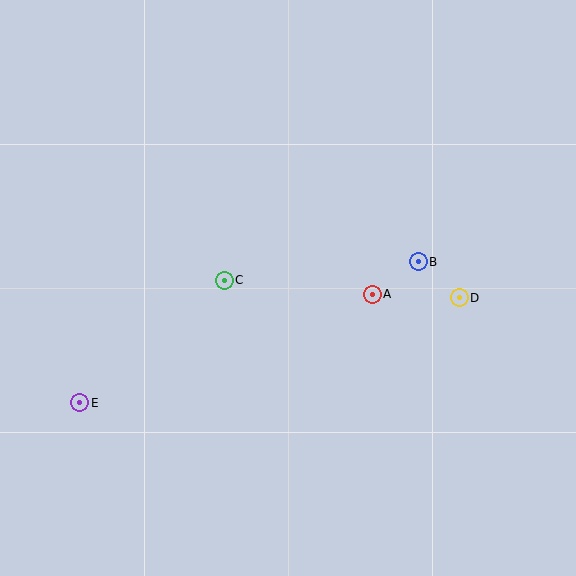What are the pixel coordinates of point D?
Point D is at (459, 298).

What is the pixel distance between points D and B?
The distance between D and B is 54 pixels.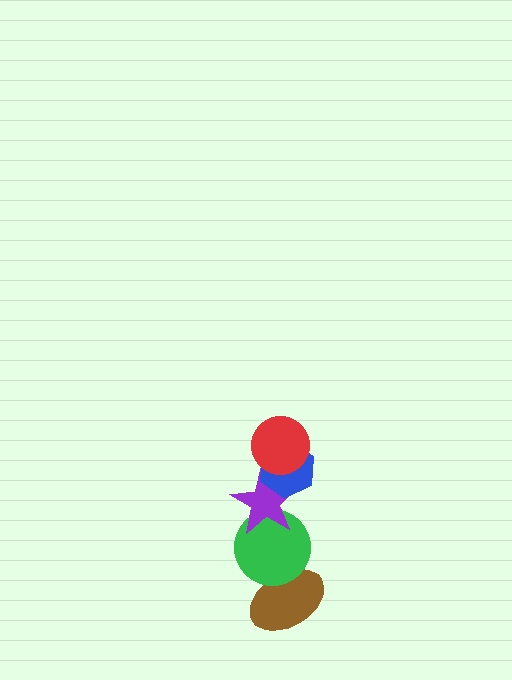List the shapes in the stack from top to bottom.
From top to bottom: the red circle, the blue hexagon, the purple star, the green circle, the brown ellipse.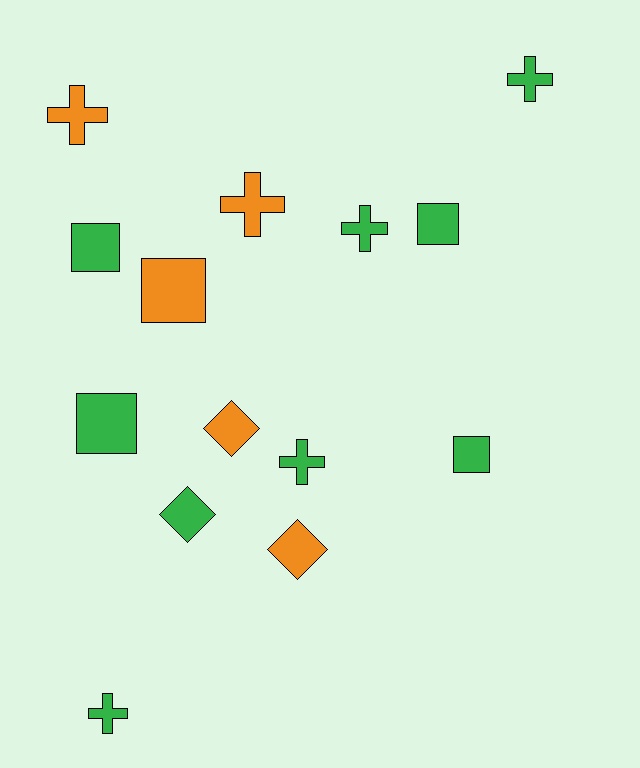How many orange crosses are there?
There are 2 orange crosses.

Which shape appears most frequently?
Cross, with 6 objects.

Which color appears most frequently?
Green, with 9 objects.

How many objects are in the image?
There are 14 objects.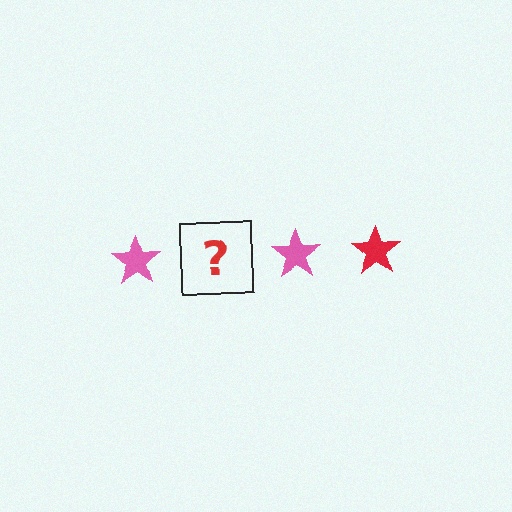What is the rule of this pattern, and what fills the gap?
The rule is that the pattern cycles through pink, red stars. The gap should be filled with a red star.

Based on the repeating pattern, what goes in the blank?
The blank should be a red star.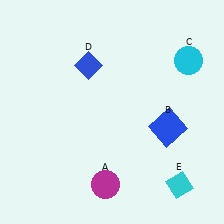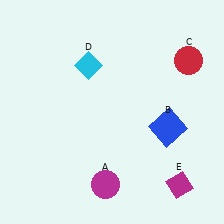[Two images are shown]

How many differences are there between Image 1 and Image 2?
There are 3 differences between the two images.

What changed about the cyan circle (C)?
In Image 1, C is cyan. In Image 2, it changed to red.